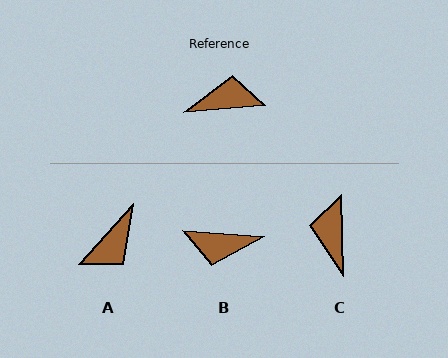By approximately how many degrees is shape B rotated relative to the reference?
Approximately 171 degrees counter-clockwise.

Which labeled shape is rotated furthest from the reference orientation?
B, about 171 degrees away.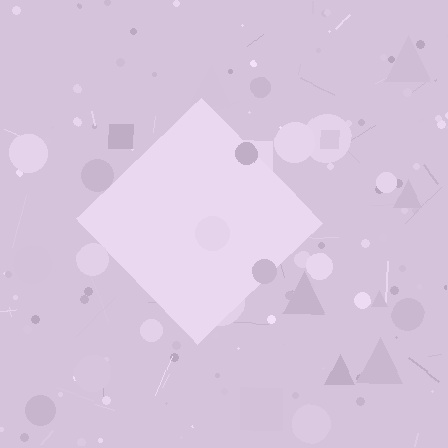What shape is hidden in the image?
A diamond is hidden in the image.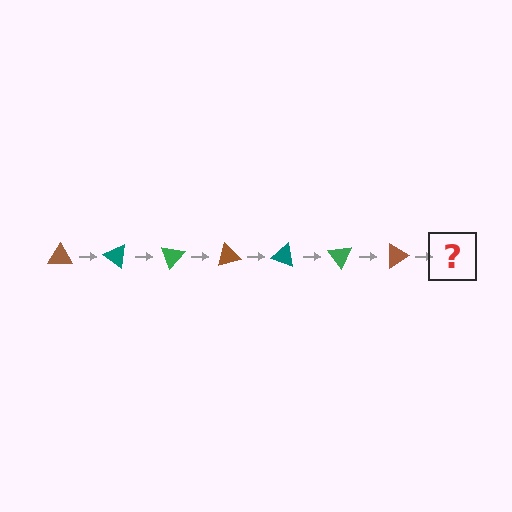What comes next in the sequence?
The next element should be a teal triangle, rotated 245 degrees from the start.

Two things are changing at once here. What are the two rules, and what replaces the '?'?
The two rules are that it rotates 35 degrees each step and the color cycles through brown, teal, and green. The '?' should be a teal triangle, rotated 245 degrees from the start.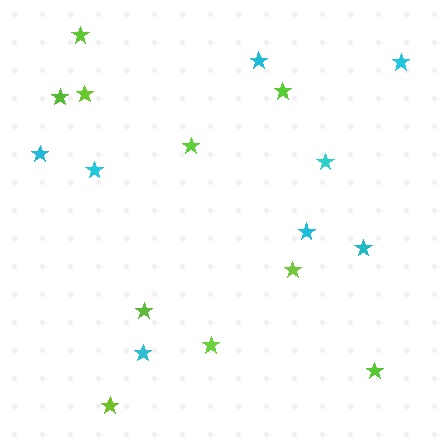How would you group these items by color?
There are 2 groups: one group of lime stars (10) and one group of cyan stars (8).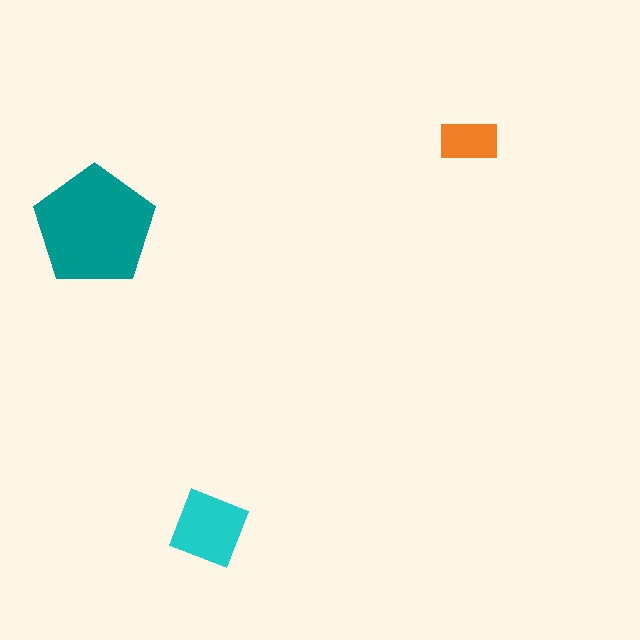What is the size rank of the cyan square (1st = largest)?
2nd.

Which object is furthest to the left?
The teal pentagon is leftmost.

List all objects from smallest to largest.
The orange rectangle, the cyan square, the teal pentagon.